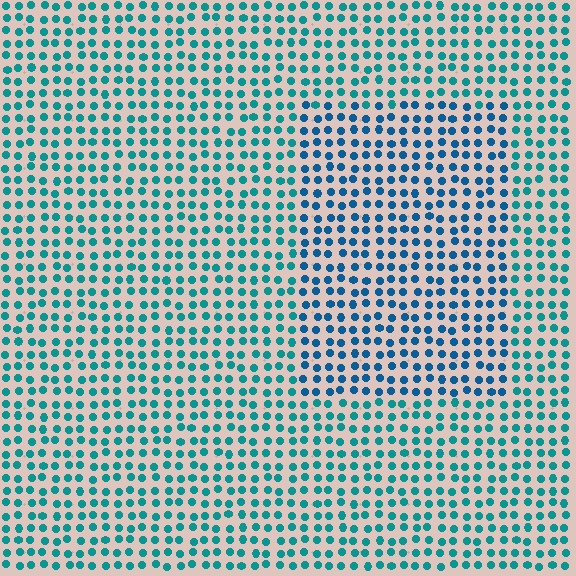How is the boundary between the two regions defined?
The boundary is defined purely by a slight shift in hue (about 26 degrees). Spacing, size, and orientation are identical on both sides.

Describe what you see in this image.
The image is filled with small teal elements in a uniform arrangement. A rectangle-shaped region is visible where the elements are tinted to a slightly different hue, forming a subtle color boundary.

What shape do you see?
I see a rectangle.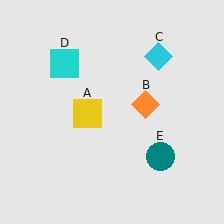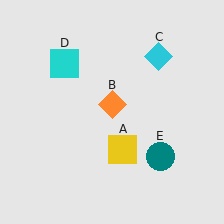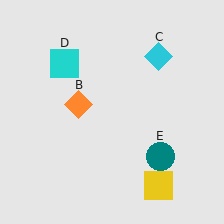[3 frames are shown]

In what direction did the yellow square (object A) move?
The yellow square (object A) moved down and to the right.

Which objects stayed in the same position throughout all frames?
Cyan diamond (object C) and cyan square (object D) and teal circle (object E) remained stationary.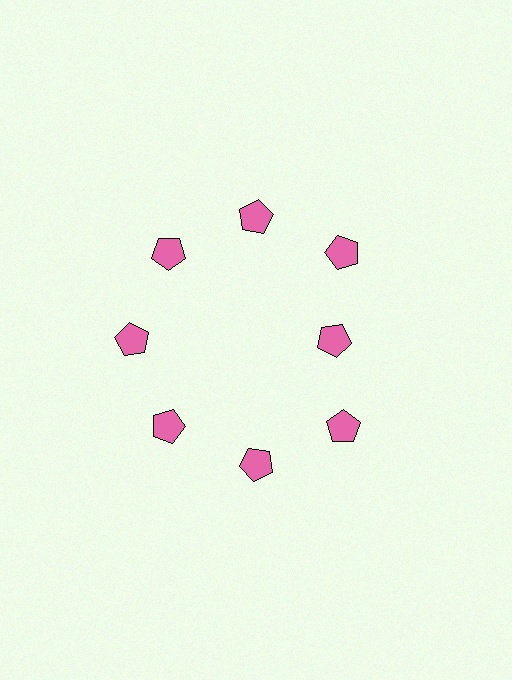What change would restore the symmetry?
The symmetry would be restored by moving it outward, back onto the ring so that all 8 pentagons sit at equal angles and equal distance from the center.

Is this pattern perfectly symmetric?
No. The 8 pink pentagons are arranged in a ring, but one element near the 3 o'clock position is pulled inward toward the center, breaking the 8-fold rotational symmetry.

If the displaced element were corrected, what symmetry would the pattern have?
It would have 8-fold rotational symmetry — the pattern would map onto itself every 45 degrees.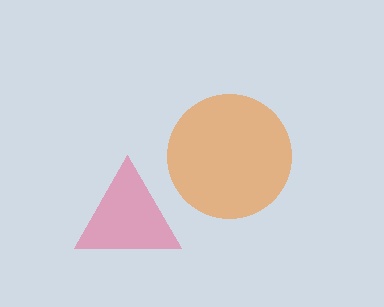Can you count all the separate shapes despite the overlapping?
Yes, there are 2 separate shapes.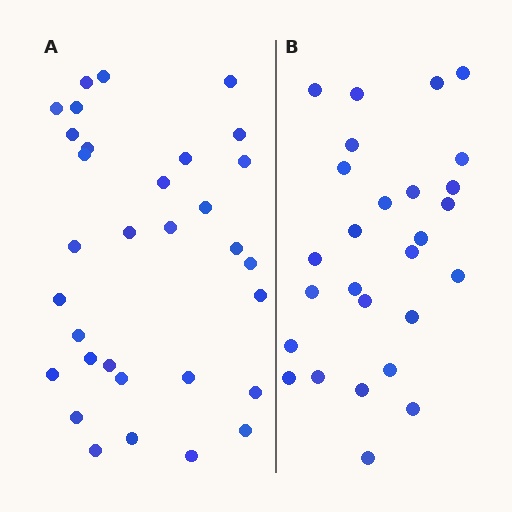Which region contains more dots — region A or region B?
Region A (the left region) has more dots.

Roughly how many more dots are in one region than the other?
Region A has about 5 more dots than region B.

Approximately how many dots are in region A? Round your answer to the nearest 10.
About 30 dots. (The exact count is 32, which rounds to 30.)